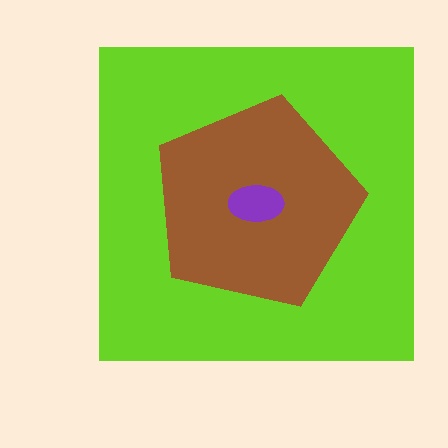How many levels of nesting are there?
3.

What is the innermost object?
The purple ellipse.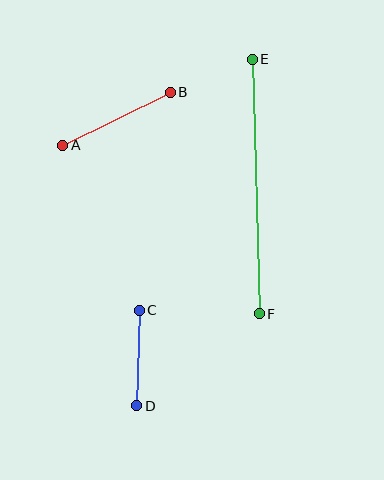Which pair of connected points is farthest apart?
Points E and F are farthest apart.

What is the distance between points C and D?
The distance is approximately 96 pixels.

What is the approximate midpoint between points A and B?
The midpoint is at approximately (116, 119) pixels.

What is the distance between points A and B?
The distance is approximately 120 pixels.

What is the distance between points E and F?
The distance is approximately 255 pixels.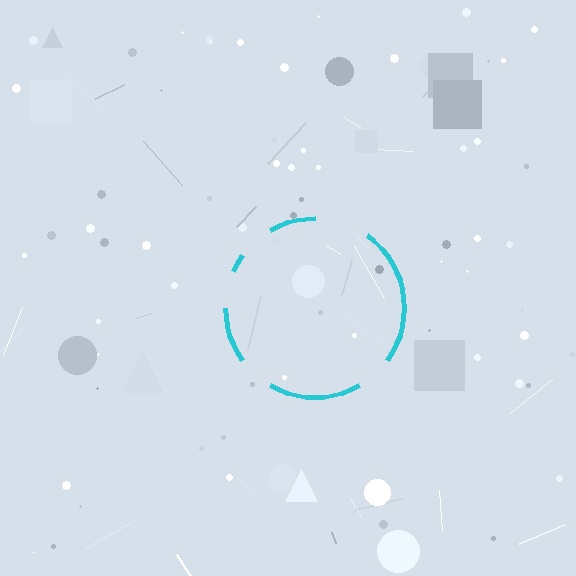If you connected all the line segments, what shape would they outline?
They would outline a circle.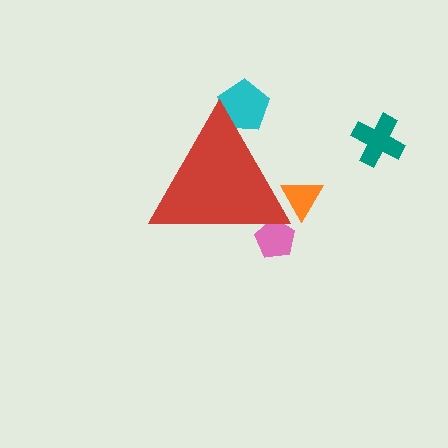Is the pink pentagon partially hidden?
Yes, the pink pentagon is partially hidden behind the red triangle.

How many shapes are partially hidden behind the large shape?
3 shapes are partially hidden.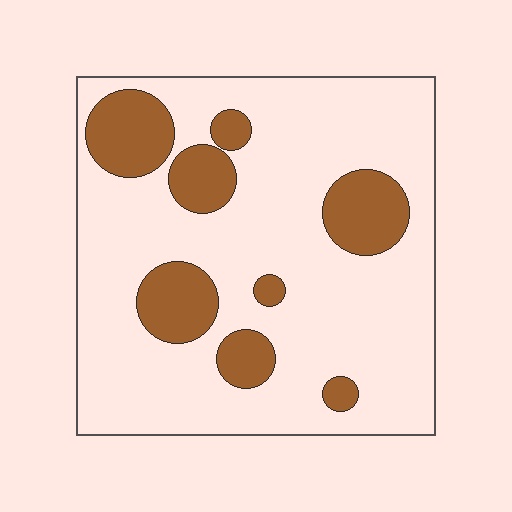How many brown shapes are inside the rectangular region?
8.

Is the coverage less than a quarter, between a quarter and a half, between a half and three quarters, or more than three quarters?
Less than a quarter.